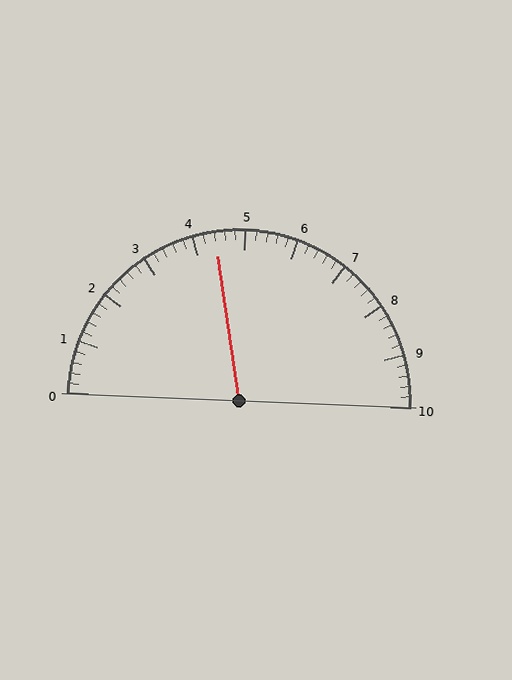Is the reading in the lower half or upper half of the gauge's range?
The reading is in the lower half of the range (0 to 10).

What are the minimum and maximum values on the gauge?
The gauge ranges from 0 to 10.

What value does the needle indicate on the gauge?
The needle indicates approximately 4.4.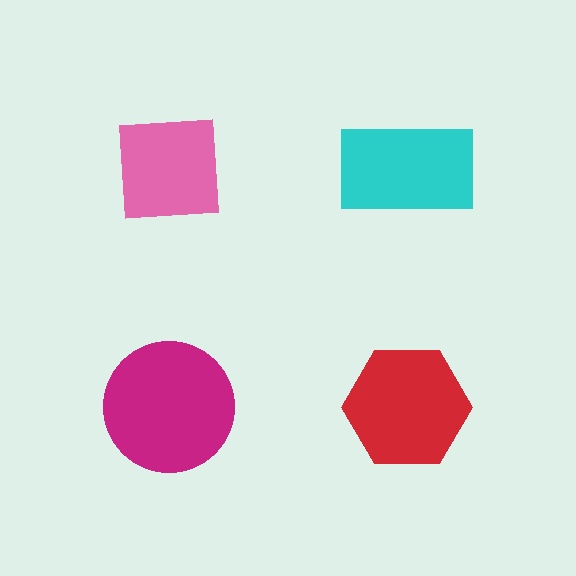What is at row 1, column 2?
A cyan rectangle.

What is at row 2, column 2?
A red hexagon.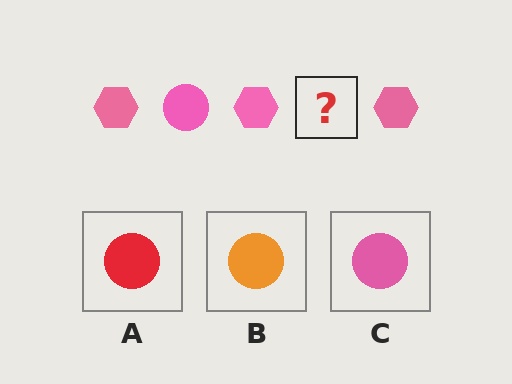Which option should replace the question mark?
Option C.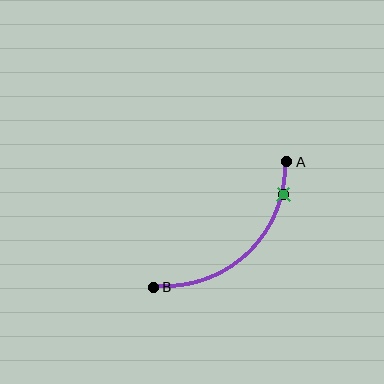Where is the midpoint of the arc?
The arc midpoint is the point on the curve farthest from the straight line joining A and B. It sits below and to the right of that line.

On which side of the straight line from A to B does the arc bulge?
The arc bulges below and to the right of the straight line connecting A and B.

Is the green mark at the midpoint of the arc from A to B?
No. The green mark lies on the arc but is closer to endpoint A. The arc midpoint would be at the point on the curve equidistant along the arc from both A and B.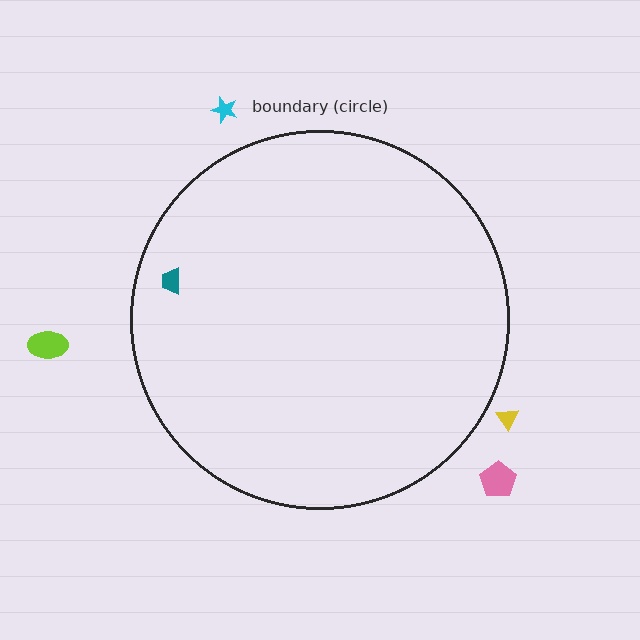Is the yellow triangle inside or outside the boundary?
Outside.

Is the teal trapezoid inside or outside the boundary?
Inside.